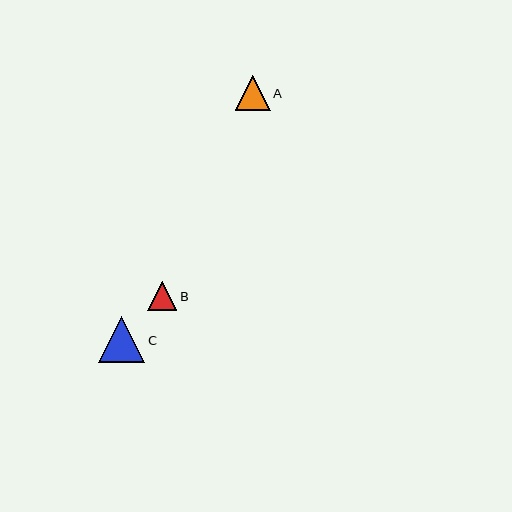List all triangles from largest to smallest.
From largest to smallest: C, A, B.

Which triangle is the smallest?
Triangle B is the smallest with a size of approximately 29 pixels.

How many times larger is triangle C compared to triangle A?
Triangle C is approximately 1.3 times the size of triangle A.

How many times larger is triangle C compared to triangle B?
Triangle C is approximately 1.6 times the size of triangle B.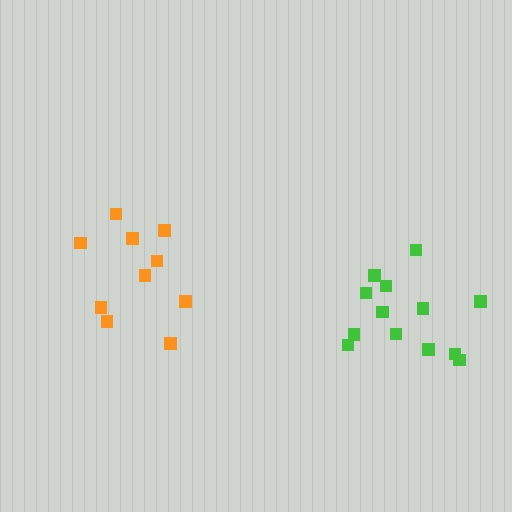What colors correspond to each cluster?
The clusters are colored: orange, green.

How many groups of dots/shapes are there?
There are 2 groups.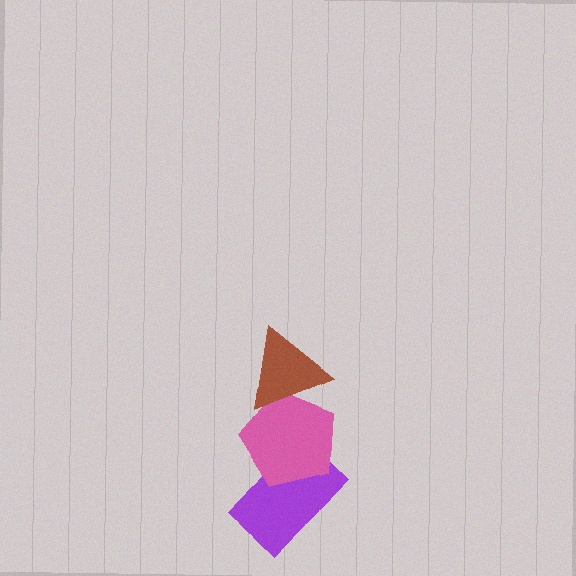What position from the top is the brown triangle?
The brown triangle is 1st from the top.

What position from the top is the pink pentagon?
The pink pentagon is 2nd from the top.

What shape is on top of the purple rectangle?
The pink pentagon is on top of the purple rectangle.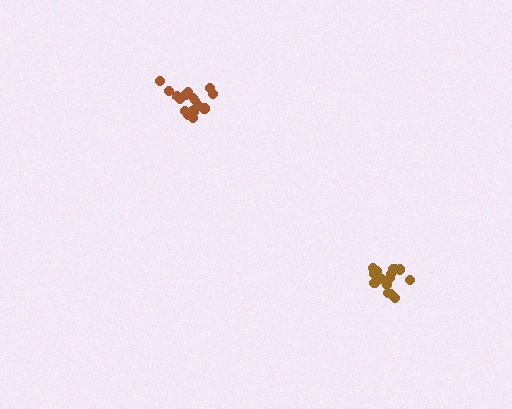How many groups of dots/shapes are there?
There are 2 groups.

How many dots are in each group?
Group 1: 17 dots, Group 2: 18 dots (35 total).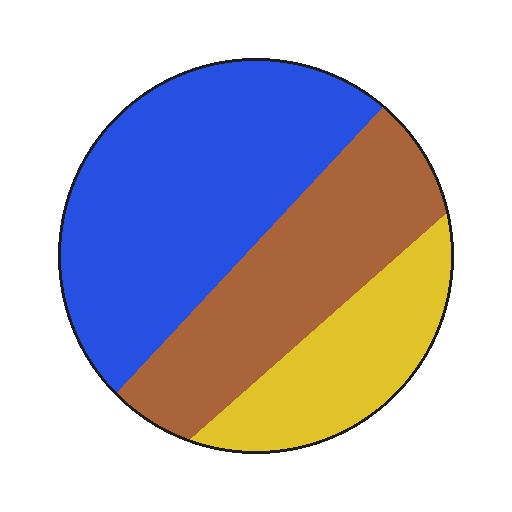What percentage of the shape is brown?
Brown covers about 30% of the shape.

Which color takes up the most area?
Blue, at roughly 45%.